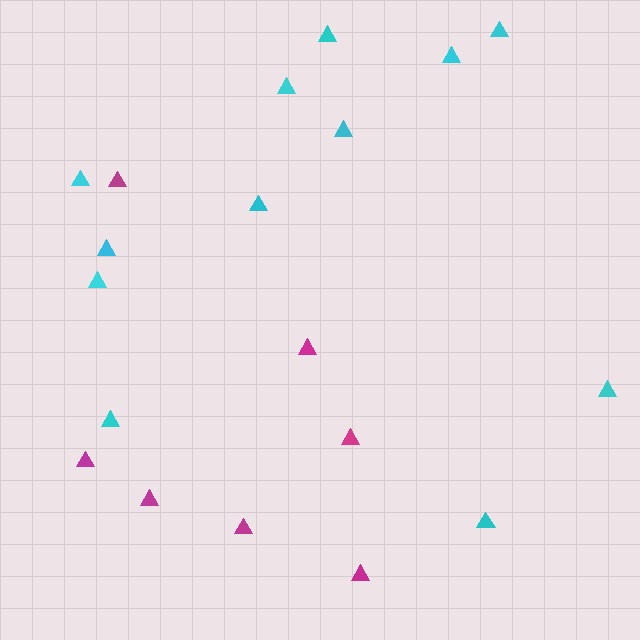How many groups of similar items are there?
There are 2 groups: one group of magenta triangles (7) and one group of cyan triangles (12).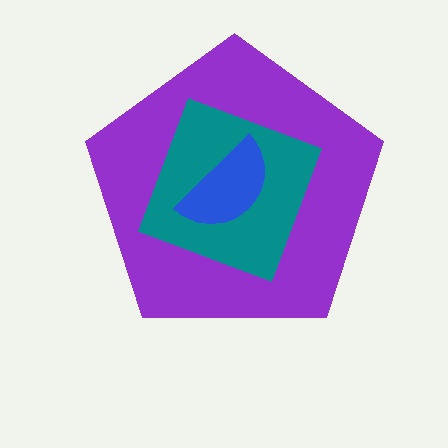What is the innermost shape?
The blue semicircle.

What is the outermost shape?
The purple pentagon.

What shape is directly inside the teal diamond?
The blue semicircle.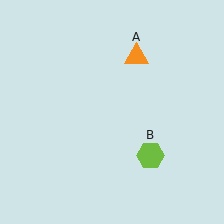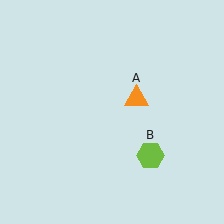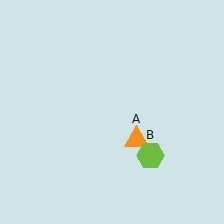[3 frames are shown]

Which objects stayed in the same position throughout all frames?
Lime hexagon (object B) remained stationary.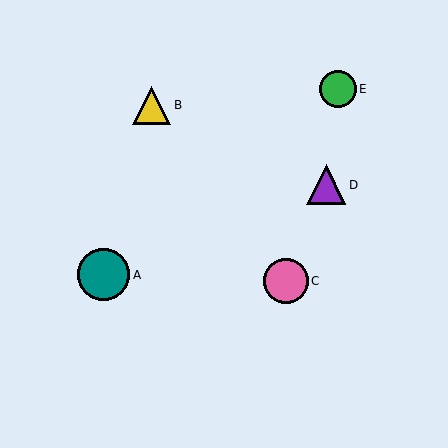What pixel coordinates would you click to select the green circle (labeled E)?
Click at (338, 89) to select the green circle E.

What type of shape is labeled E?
Shape E is a green circle.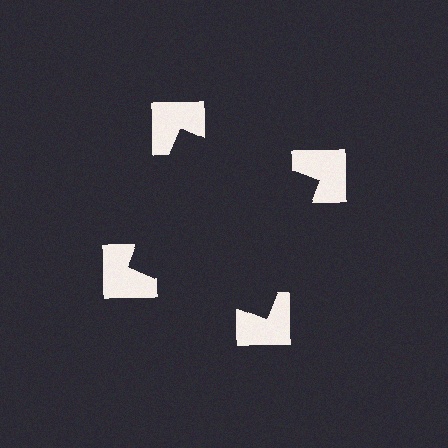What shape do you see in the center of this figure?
An illusory square — its edges are inferred from the aligned wedge cuts in the notched squares, not physically drawn.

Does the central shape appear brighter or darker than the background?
It typically appears slightly darker than the background, even though no actual brightness change is drawn.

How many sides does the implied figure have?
4 sides.